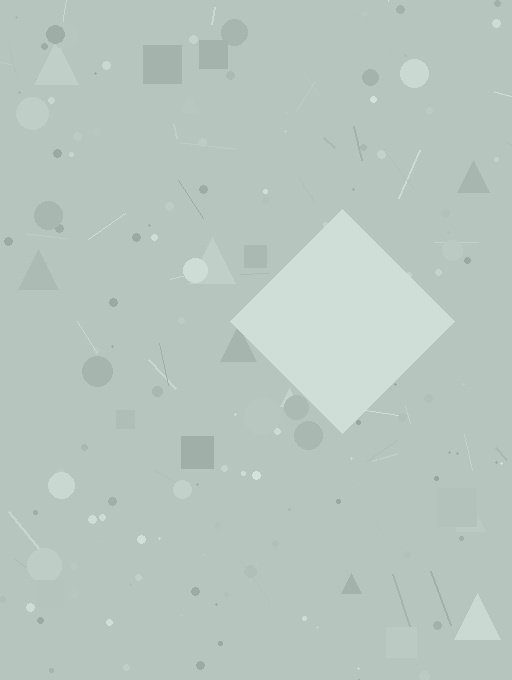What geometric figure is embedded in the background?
A diamond is embedded in the background.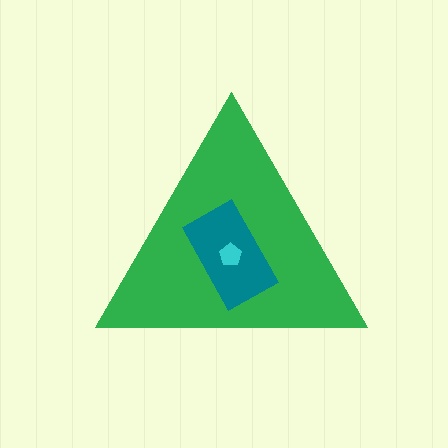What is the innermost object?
The cyan pentagon.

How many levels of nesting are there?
3.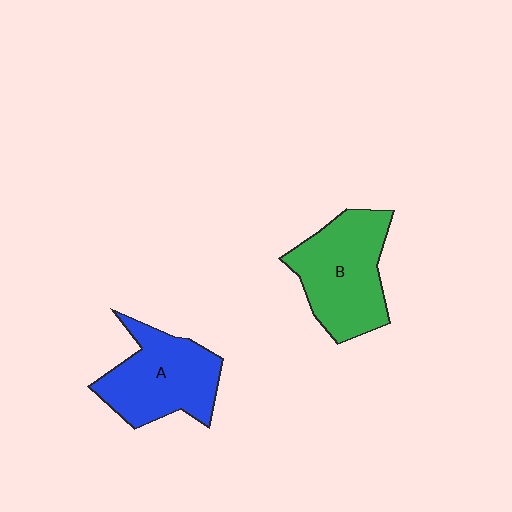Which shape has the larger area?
Shape B (green).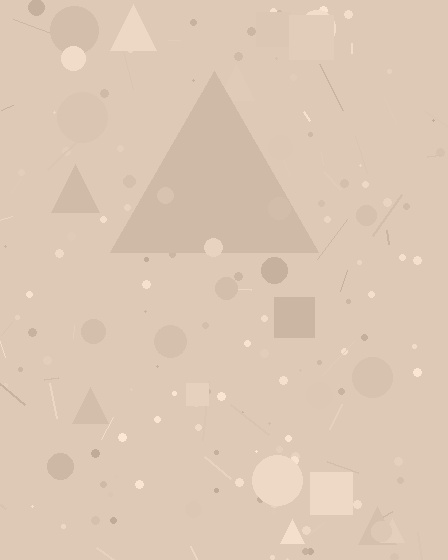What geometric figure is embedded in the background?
A triangle is embedded in the background.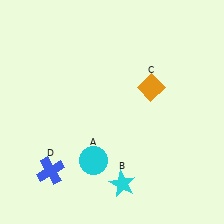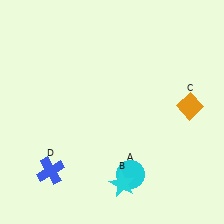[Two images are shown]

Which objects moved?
The objects that moved are: the cyan circle (A), the orange diamond (C).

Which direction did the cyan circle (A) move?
The cyan circle (A) moved right.